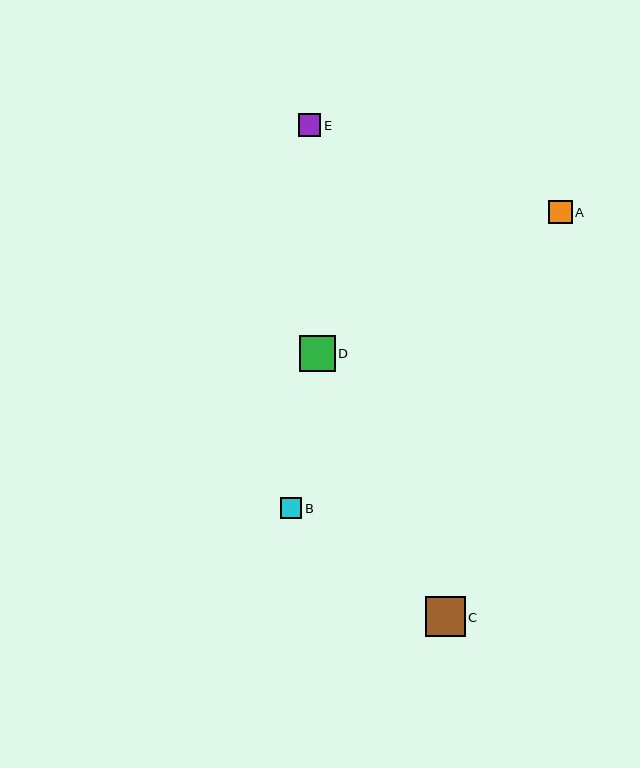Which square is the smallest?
Square B is the smallest with a size of approximately 21 pixels.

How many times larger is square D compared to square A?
Square D is approximately 1.5 times the size of square A.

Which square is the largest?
Square C is the largest with a size of approximately 40 pixels.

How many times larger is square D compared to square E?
Square D is approximately 1.6 times the size of square E.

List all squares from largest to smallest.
From largest to smallest: C, D, A, E, B.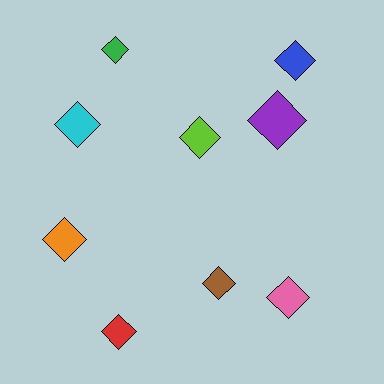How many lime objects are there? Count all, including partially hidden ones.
There is 1 lime object.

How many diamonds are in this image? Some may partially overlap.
There are 9 diamonds.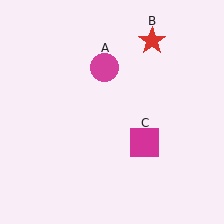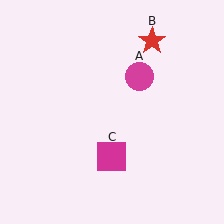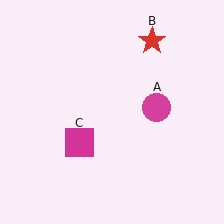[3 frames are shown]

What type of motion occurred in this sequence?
The magenta circle (object A), magenta square (object C) rotated clockwise around the center of the scene.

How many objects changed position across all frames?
2 objects changed position: magenta circle (object A), magenta square (object C).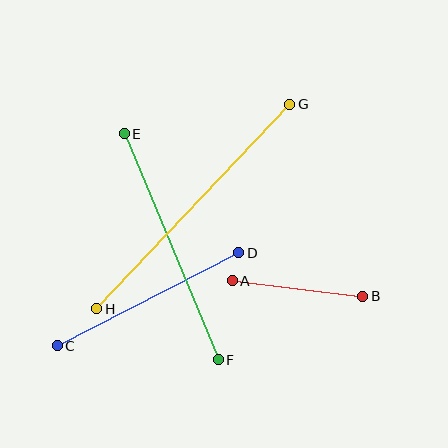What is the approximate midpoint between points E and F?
The midpoint is at approximately (171, 247) pixels.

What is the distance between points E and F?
The distance is approximately 244 pixels.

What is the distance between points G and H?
The distance is approximately 281 pixels.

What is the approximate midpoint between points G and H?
The midpoint is at approximately (193, 206) pixels.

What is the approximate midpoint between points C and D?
The midpoint is at approximately (148, 299) pixels.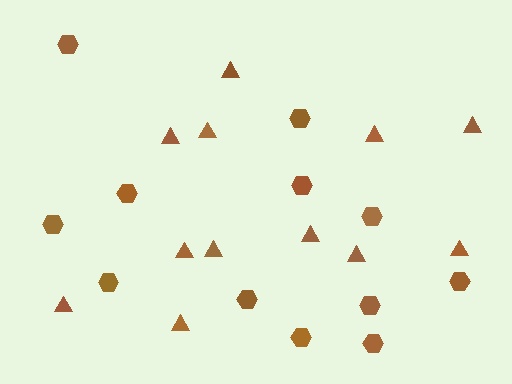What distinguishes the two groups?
There are 2 groups: one group of hexagons (12) and one group of triangles (12).